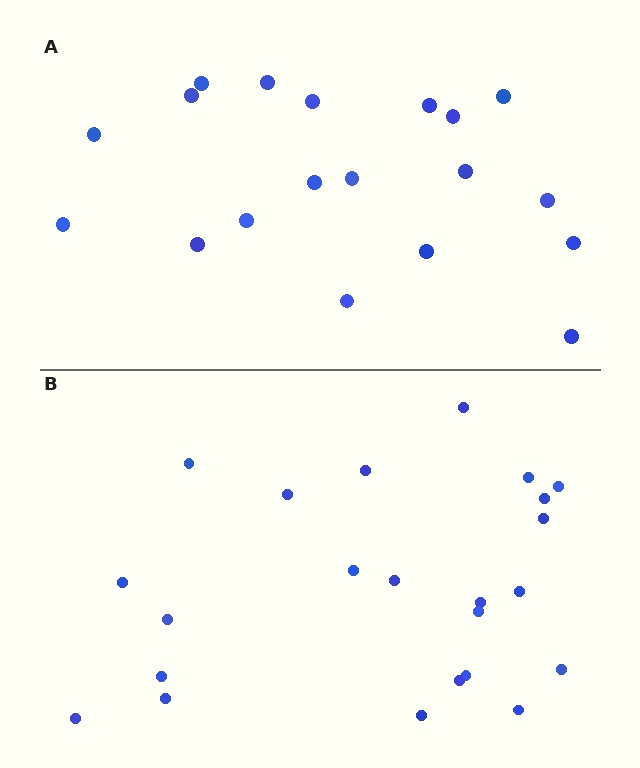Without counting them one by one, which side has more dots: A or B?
Region B (the bottom region) has more dots.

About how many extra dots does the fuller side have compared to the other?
Region B has about 4 more dots than region A.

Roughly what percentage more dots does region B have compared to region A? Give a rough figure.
About 20% more.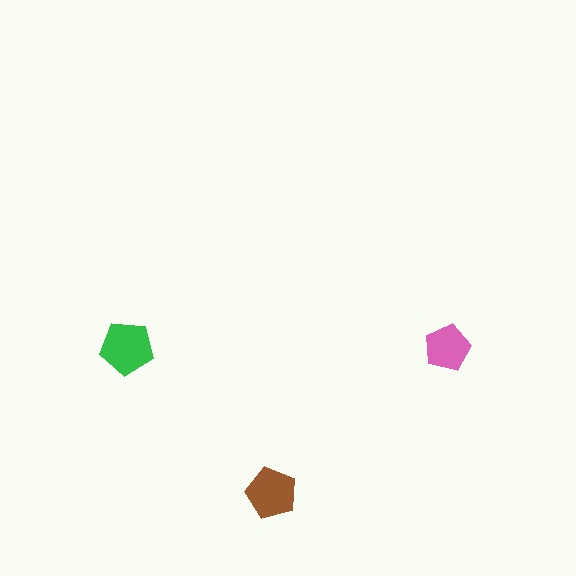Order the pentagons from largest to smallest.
the green one, the brown one, the pink one.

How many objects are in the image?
There are 3 objects in the image.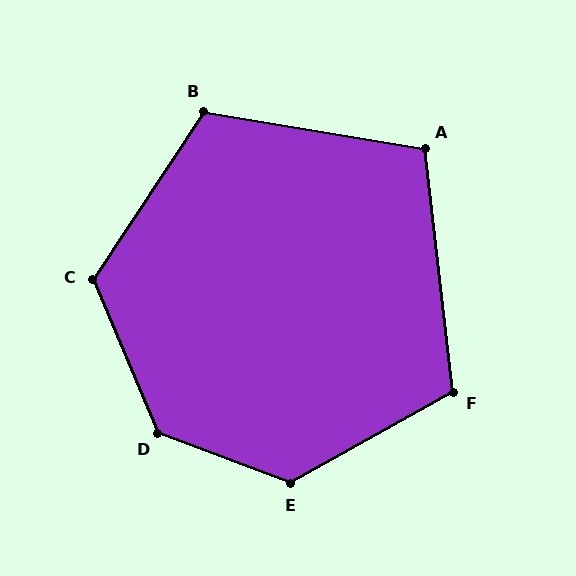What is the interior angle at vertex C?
Approximately 124 degrees (obtuse).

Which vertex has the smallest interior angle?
A, at approximately 106 degrees.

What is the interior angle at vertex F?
Approximately 113 degrees (obtuse).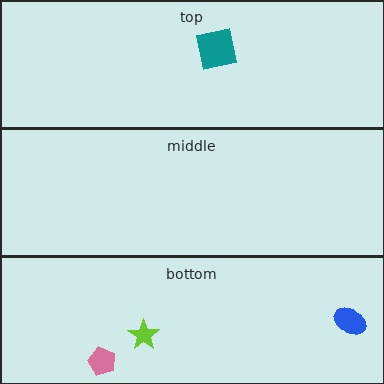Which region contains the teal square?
The top region.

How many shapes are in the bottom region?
3.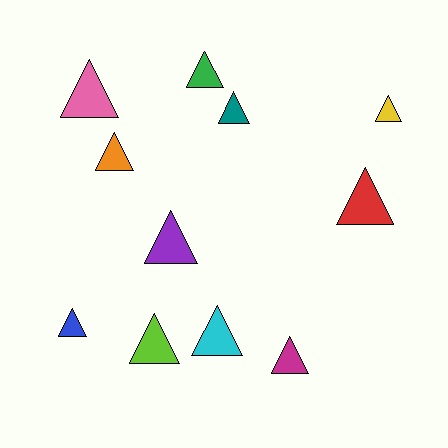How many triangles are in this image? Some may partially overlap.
There are 11 triangles.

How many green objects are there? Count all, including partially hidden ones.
There is 1 green object.